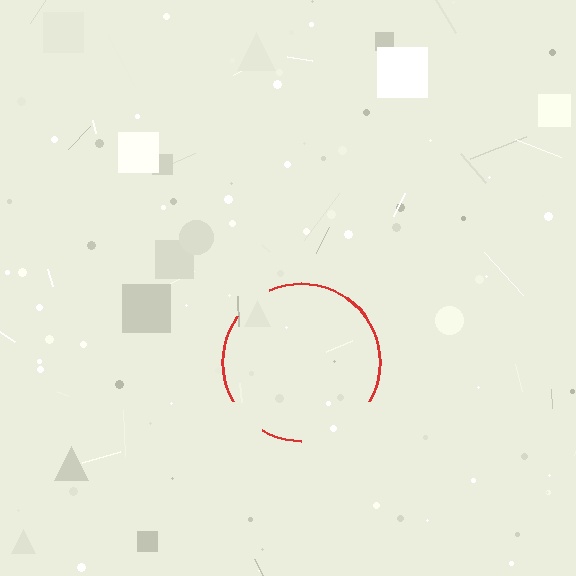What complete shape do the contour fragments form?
The contour fragments form a circle.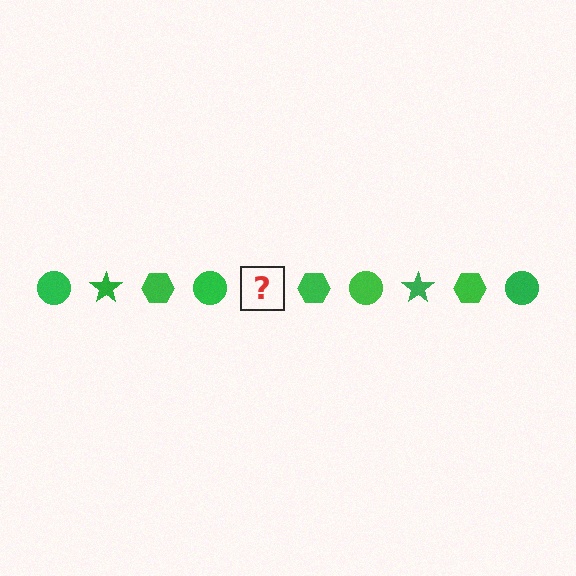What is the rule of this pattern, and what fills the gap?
The rule is that the pattern cycles through circle, star, hexagon shapes in green. The gap should be filled with a green star.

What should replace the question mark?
The question mark should be replaced with a green star.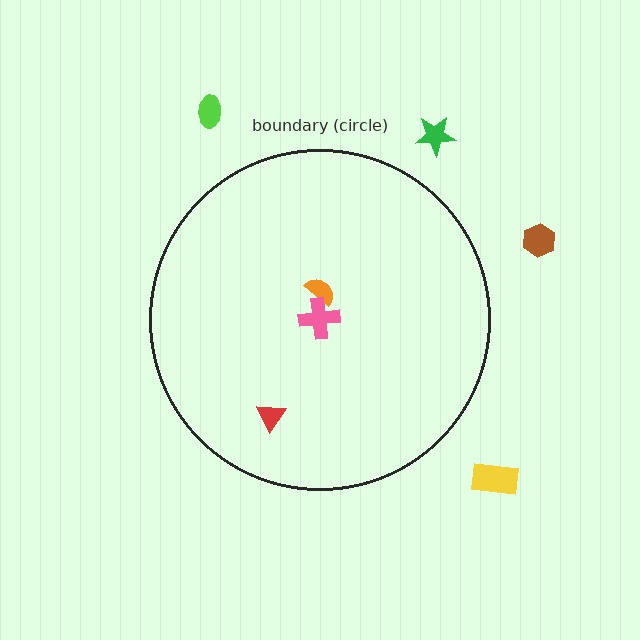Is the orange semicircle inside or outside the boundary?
Inside.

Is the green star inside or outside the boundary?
Outside.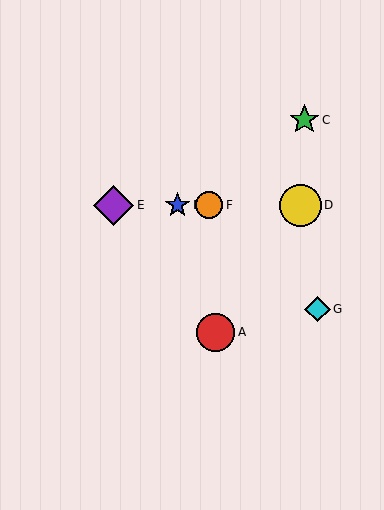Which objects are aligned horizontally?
Objects B, D, E, F are aligned horizontally.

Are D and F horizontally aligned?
Yes, both are at y≈205.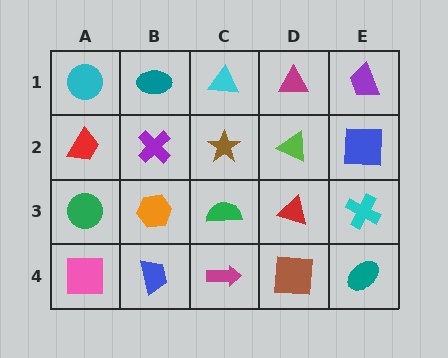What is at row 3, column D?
A red triangle.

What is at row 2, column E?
A blue square.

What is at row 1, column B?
A teal ellipse.